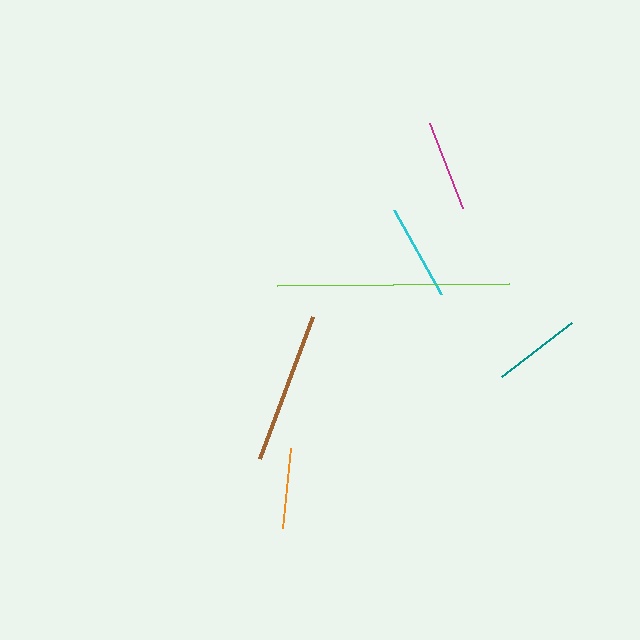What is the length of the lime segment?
The lime segment is approximately 232 pixels long.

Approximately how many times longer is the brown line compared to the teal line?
The brown line is approximately 1.7 times the length of the teal line.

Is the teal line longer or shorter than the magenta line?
The magenta line is longer than the teal line.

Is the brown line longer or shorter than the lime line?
The lime line is longer than the brown line.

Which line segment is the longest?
The lime line is the longest at approximately 232 pixels.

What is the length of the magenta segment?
The magenta segment is approximately 91 pixels long.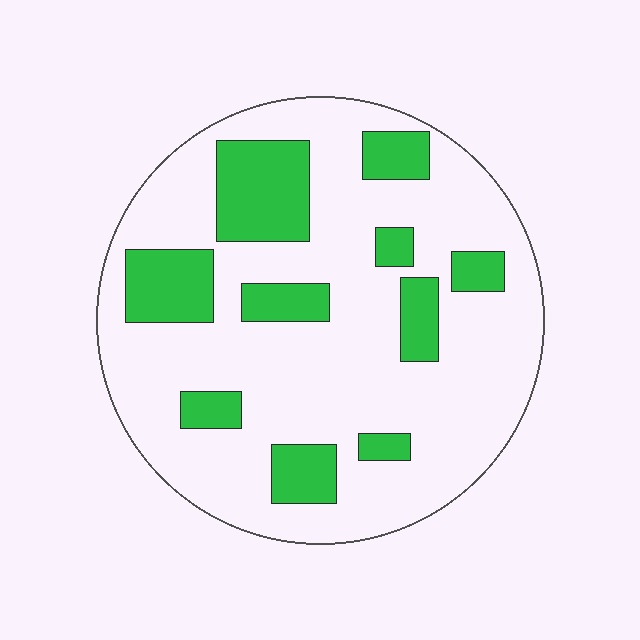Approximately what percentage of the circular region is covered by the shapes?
Approximately 25%.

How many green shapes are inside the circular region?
10.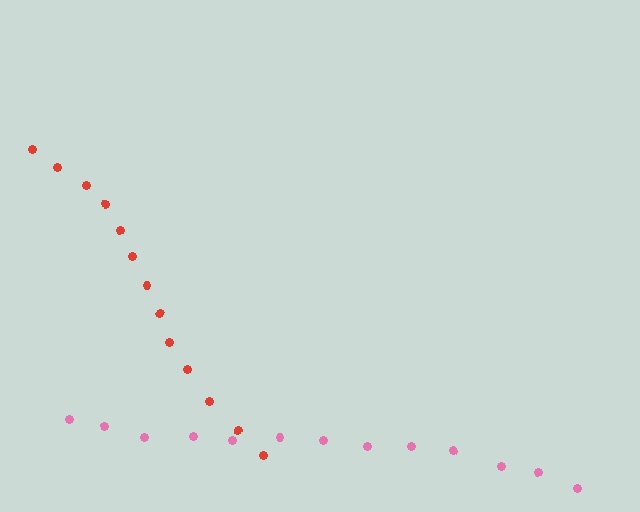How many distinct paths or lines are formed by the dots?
There are 2 distinct paths.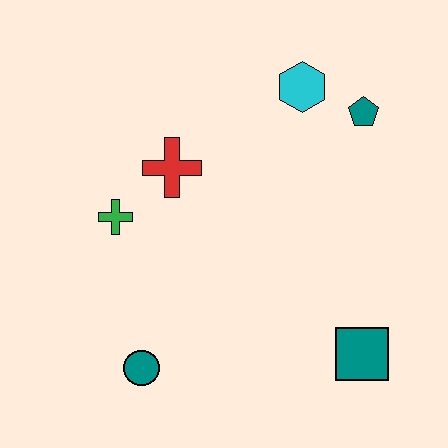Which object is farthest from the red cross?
The teal square is farthest from the red cross.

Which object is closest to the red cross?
The green cross is closest to the red cross.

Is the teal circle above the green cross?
No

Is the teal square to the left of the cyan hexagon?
No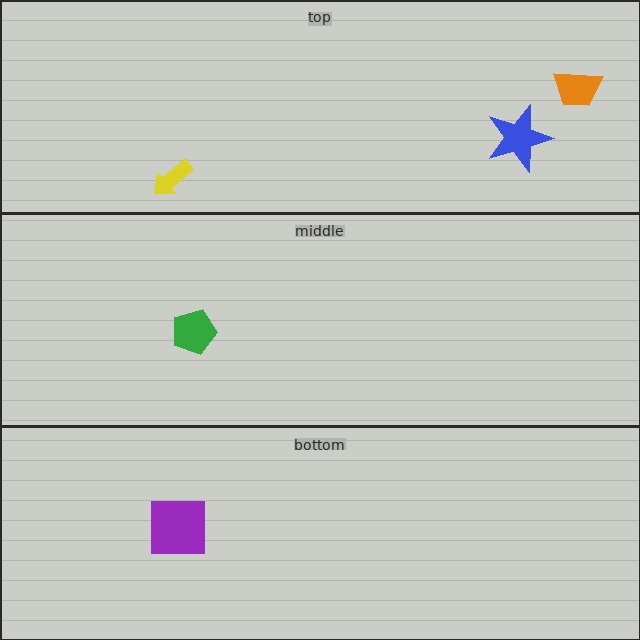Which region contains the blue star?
The top region.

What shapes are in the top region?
The yellow arrow, the orange trapezoid, the blue star.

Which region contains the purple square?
The bottom region.